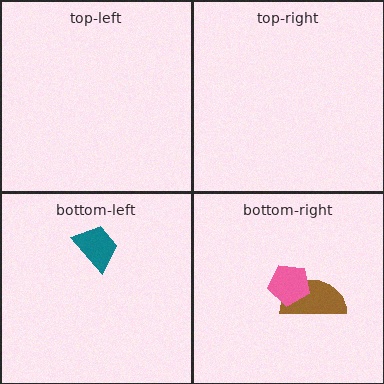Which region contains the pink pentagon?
The bottom-right region.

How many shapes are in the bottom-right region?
2.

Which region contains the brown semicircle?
The bottom-right region.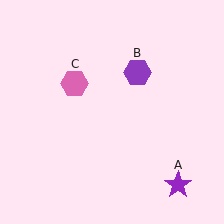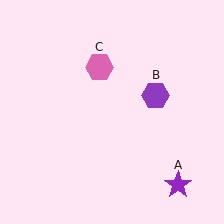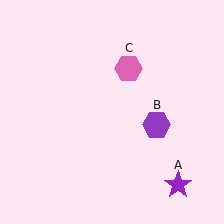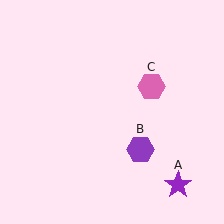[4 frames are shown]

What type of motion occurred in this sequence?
The purple hexagon (object B), pink hexagon (object C) rotated clockwise around the center of the scene.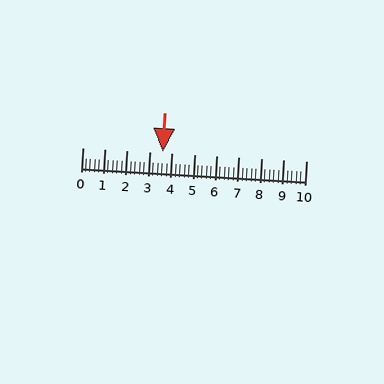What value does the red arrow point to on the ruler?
The red arrow points to approximately 3.6.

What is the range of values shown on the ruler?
The ruler shows values from 0 to 10.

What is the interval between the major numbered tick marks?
The major tick marks are spaced 1 units apart.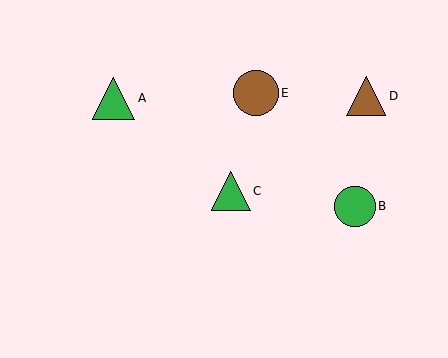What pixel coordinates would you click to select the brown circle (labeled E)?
Click at (256, 93) to select the brown circle E.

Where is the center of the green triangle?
The center of the green triangle is at (114, 98).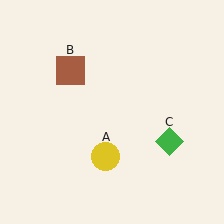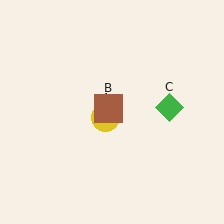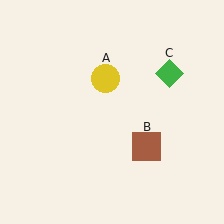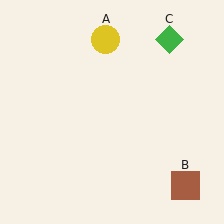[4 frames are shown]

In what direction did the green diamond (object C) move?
The green diamond (object C) moved up.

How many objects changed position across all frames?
3 objects changed position: yellow circle (object A), brown square (object B), green diamond (object C).